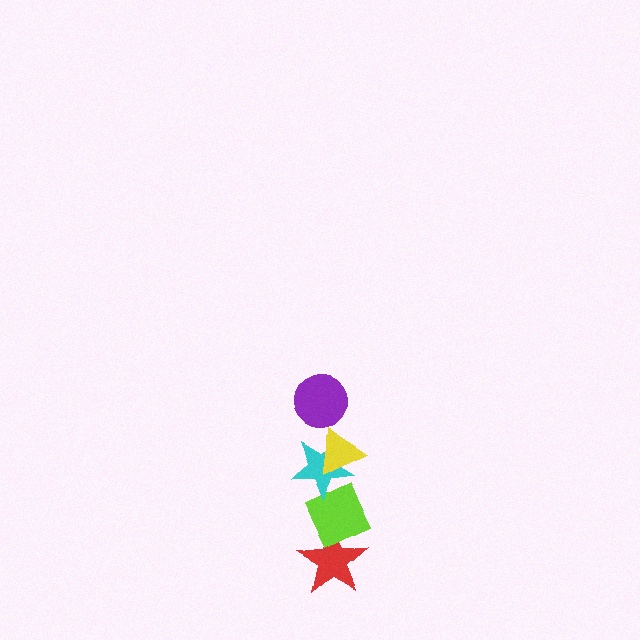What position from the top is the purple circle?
The purple circle is 1st from the top.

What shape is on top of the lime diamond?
The cyan star is on top of the lime diamond.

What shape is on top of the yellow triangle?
The purple circle is on top of the yellow triangle.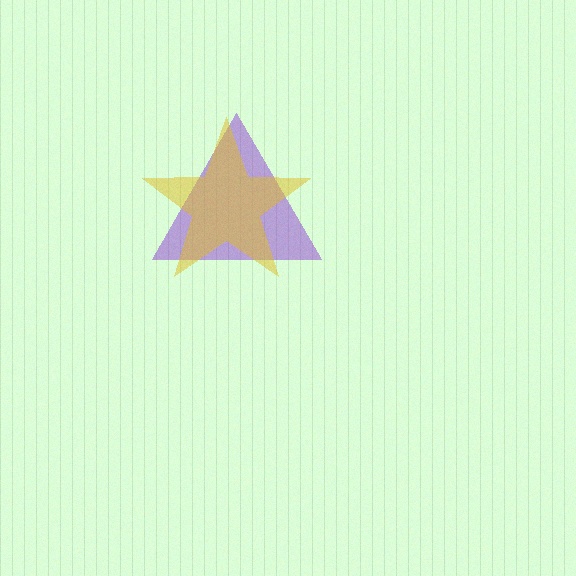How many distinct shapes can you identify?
There are 2 distinct shapes: a purple triangle, a yellow star.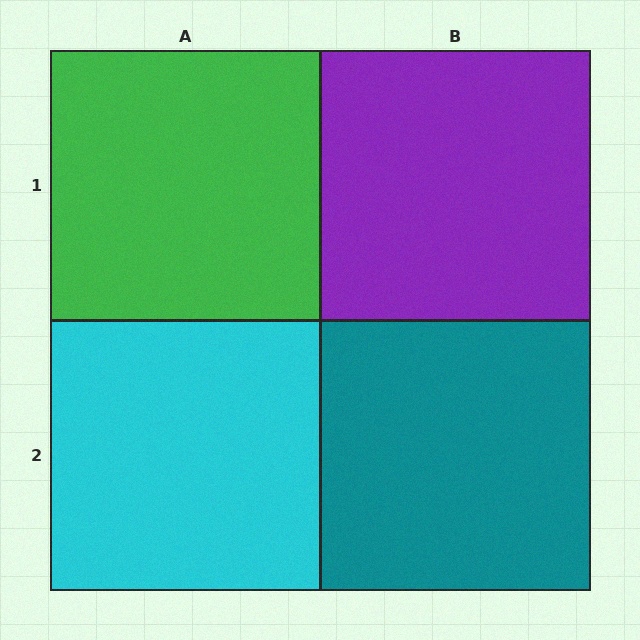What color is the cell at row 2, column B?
Teal.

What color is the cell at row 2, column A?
Cyan.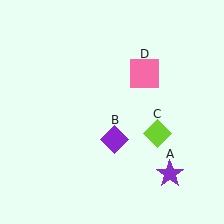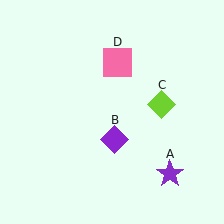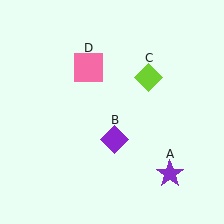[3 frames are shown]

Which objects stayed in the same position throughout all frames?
Purple star (object A) and purple diamond (object B) remained stationary.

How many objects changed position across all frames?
2 objects changed position: lime diamond (object C), pink square (object D).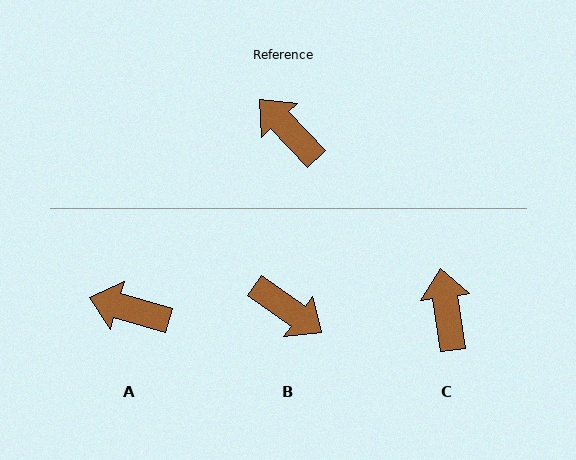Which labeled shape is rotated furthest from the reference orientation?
B, about 169 degrees away.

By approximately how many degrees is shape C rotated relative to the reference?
Approximately 36 degrees clockwise.